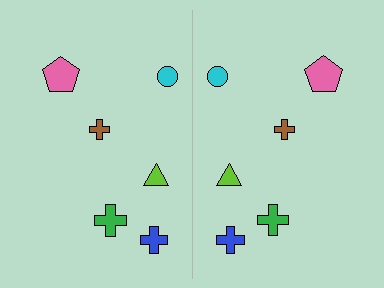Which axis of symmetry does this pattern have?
The pattern has a vertical axis of symmetry running through the center of the image.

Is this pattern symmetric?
Yes, this pattern has bilateral (reflection) symmetry.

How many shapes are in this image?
There are 12 shapes in this image.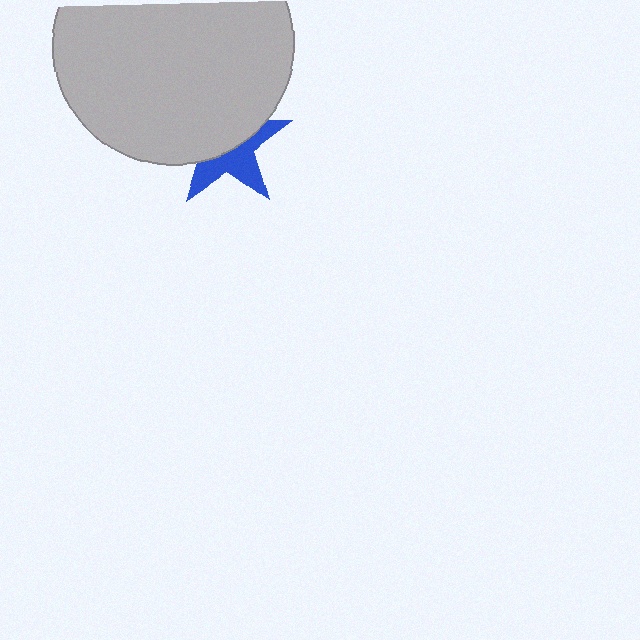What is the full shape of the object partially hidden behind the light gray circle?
The partially hidden object is a blue star.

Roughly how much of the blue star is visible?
About half of it is visible (roughly 46%).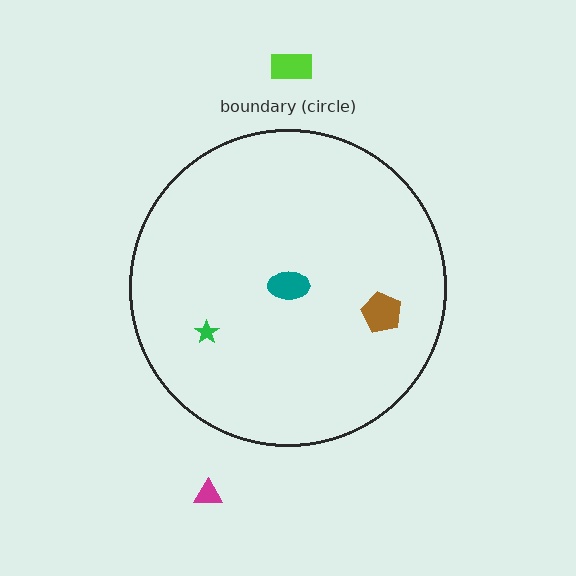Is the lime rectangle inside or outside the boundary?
Outside.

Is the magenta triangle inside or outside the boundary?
Outside.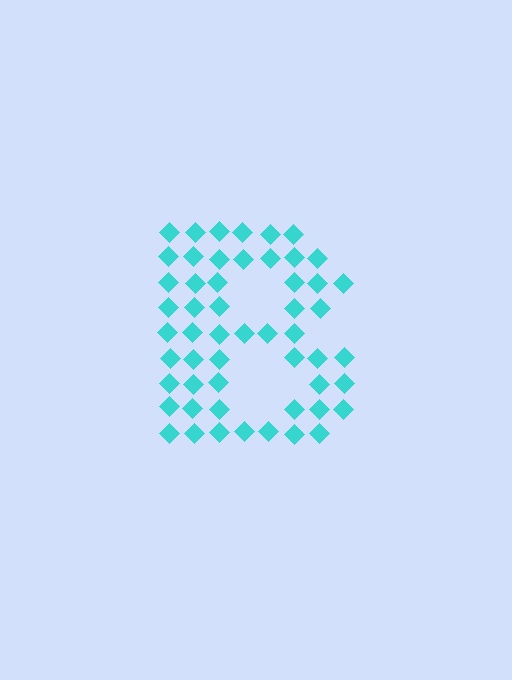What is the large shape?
The large shape is the letter B.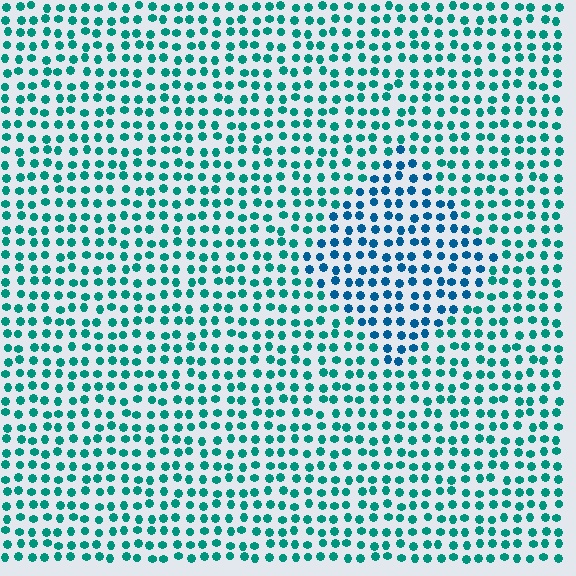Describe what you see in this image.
The image is filled with small teal elements in a uniform arrangement. A diamond-shaped region is visible where the elements are tinted to a slightly different hue, forming a subtle color boundary.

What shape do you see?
I see a diamond.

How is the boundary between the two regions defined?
The boundary is defined purely by a slight shift in hue (about 31 degrees). Spacing, size, and orientation are identical on both sides.